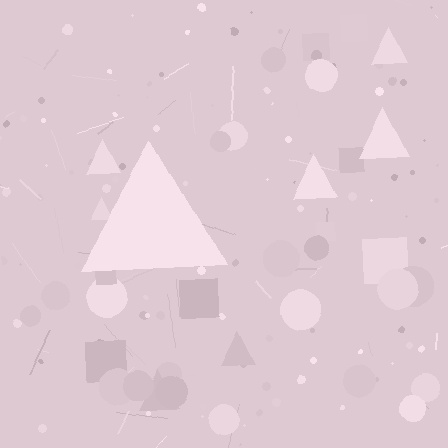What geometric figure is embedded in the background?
A triangle is embedded in the background.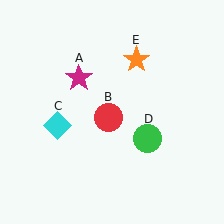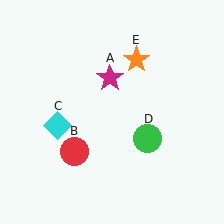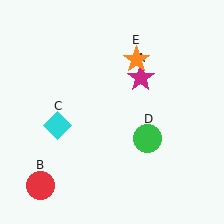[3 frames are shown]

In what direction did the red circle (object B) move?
The red circle (object B) moved down and to the left.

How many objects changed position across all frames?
2 objects changed position: magenta star (object A), red circle (object B).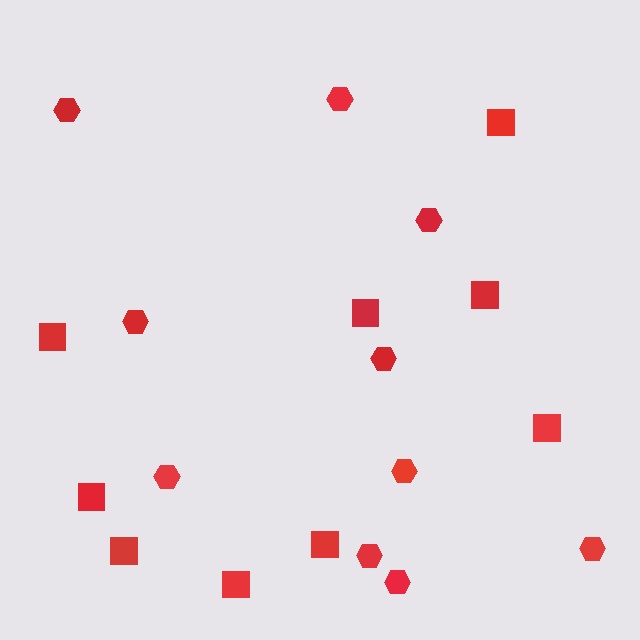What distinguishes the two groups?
There are 2 groups: one group of squares (9) and one group of hexagons (10).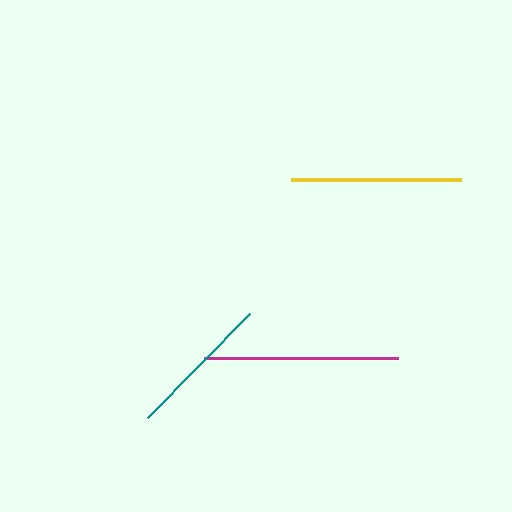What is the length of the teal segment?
The teal segment is approximately 146 pixels long.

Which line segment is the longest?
The magenta line is the longest at approximately 195 pixels.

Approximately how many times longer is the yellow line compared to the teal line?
The yellow line is approximately 1.2 times the length of the teal line.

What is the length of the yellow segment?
The yellow segment is approximately 169 pixels long.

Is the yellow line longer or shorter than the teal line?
The yellow line is longer than the teal line.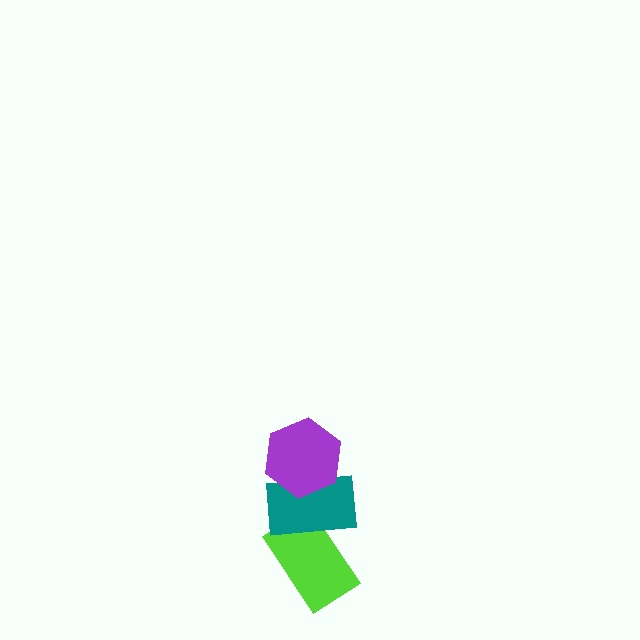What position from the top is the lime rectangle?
The lime rectangle is 3rd from the top.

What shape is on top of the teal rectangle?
The purple hexagon is on top of the teal rectangle.